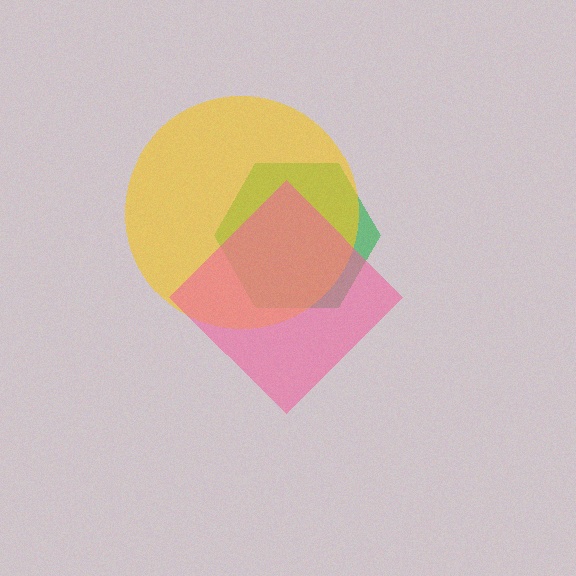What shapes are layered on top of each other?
The layered shapes are: a green hexagon, a yellow circle, a pink diamond.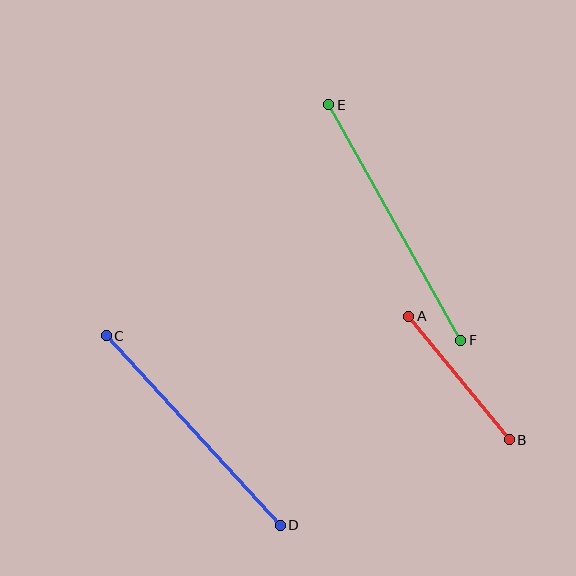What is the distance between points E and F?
The distance is approximately 270 pixels.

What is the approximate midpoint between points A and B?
The midpoint is at approximately (459, 378) pixels.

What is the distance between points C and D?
The distance is approximately 257 pixels.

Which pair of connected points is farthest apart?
Points E and F are farthest apart.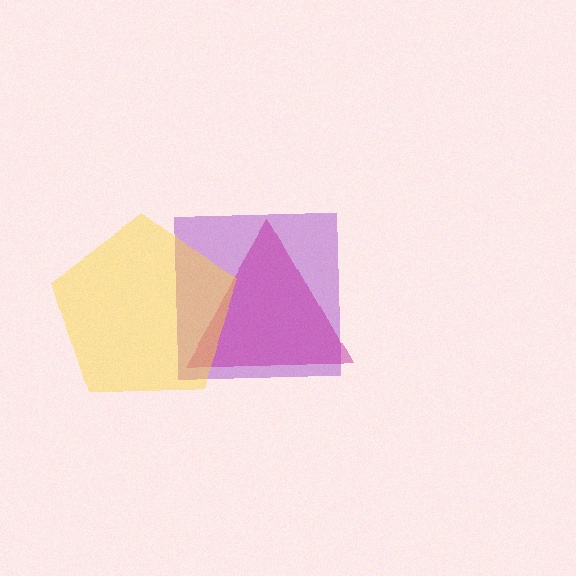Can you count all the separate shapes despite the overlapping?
Yes, there are 3 separate shapes.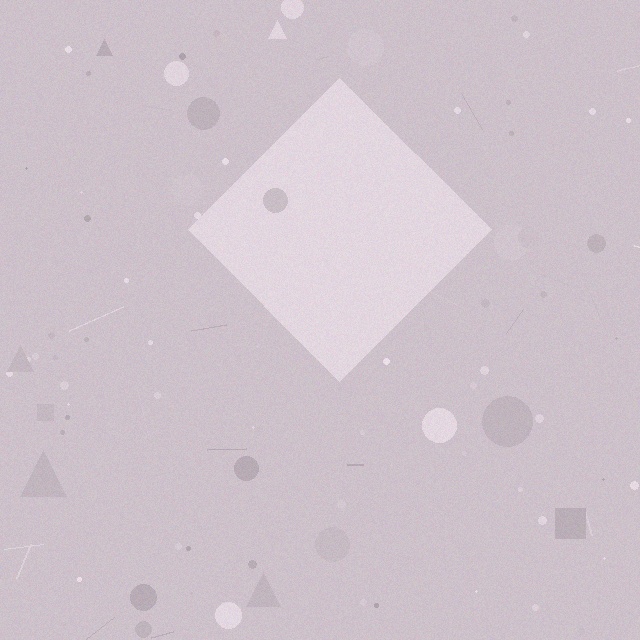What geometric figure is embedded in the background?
A diamond is embedded in the background.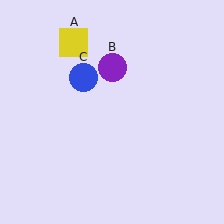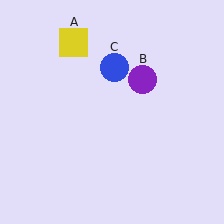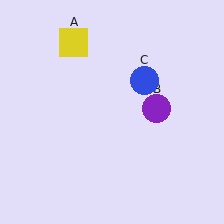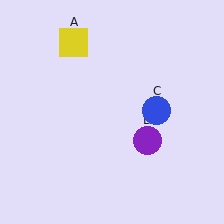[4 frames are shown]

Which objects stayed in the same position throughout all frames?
Yellow square (object A) remained stationary.